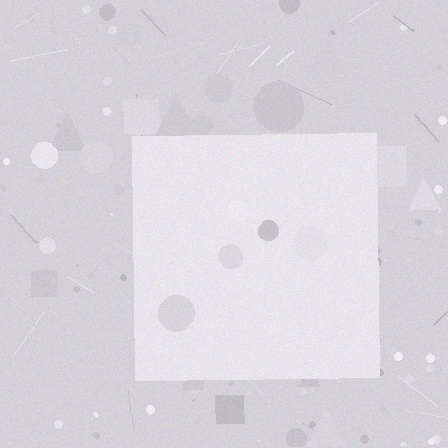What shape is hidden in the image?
A square is hidden in the image.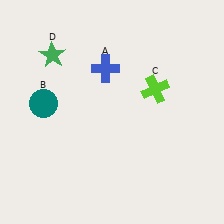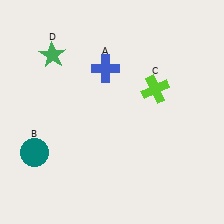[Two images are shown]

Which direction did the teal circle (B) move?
The teal circle (B) moved down.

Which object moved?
The teal circle (B) moved down.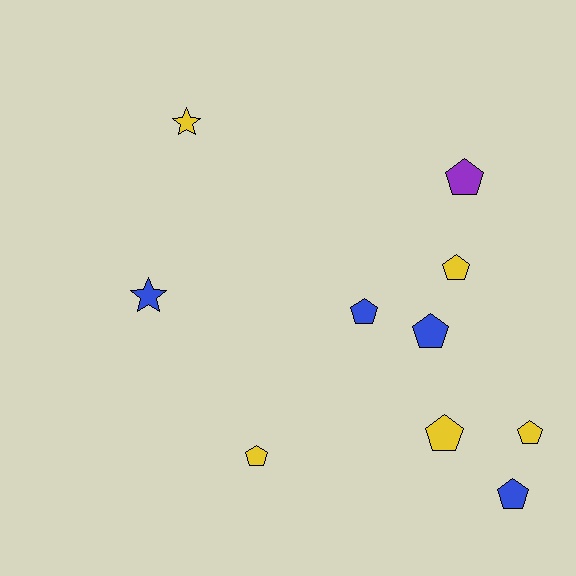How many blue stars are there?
There is 1 blue star.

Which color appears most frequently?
Yellow, with 5 objects.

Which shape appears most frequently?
Pentagon, with 8 objects.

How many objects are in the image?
There are 10 objects.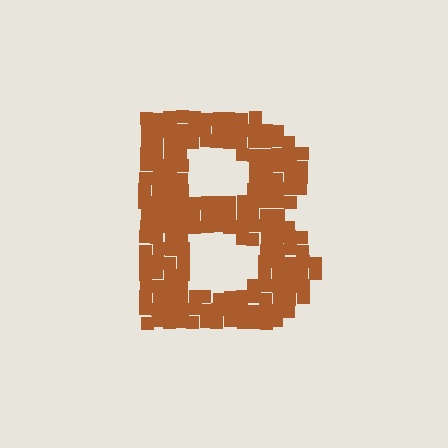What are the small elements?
The small elements are squares.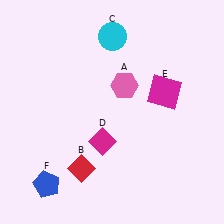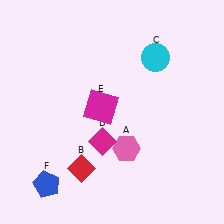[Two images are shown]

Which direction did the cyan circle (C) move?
The cyan circle (C) moved right.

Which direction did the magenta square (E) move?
The magenta square (E) moved left.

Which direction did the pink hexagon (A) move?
The pink hexagon (A) moved down.